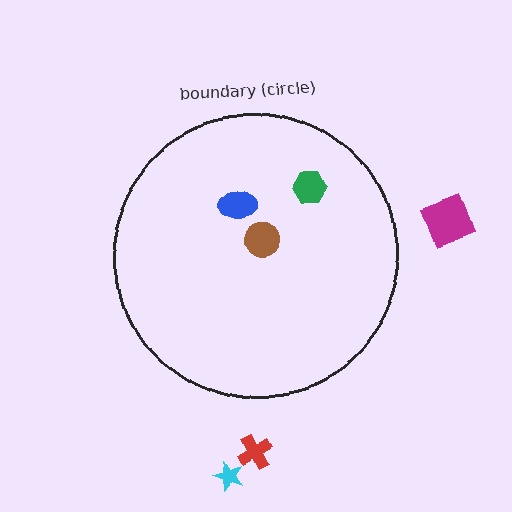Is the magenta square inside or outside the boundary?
Outside.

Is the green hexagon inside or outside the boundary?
Inside.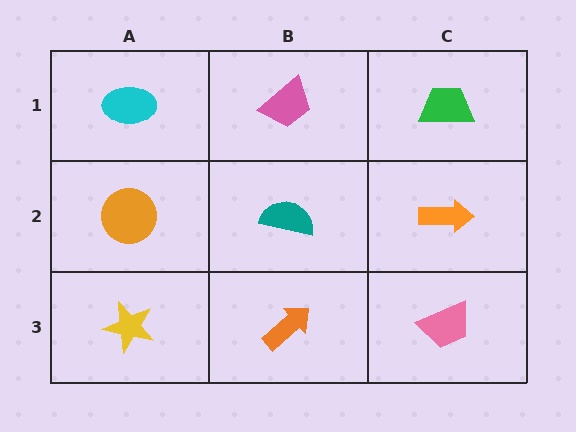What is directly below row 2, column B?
An orange arrow.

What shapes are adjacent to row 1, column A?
An orange circle (row 2, column A), a pink trapezoid (row 1, column B).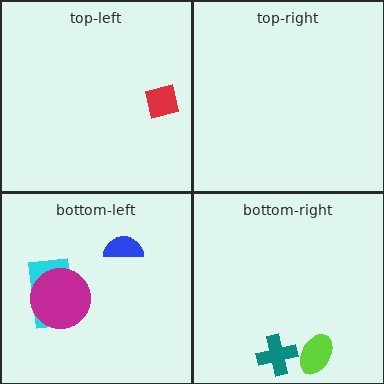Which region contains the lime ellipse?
The bottom-right region.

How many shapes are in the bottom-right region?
2.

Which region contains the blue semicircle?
The bottom-left region.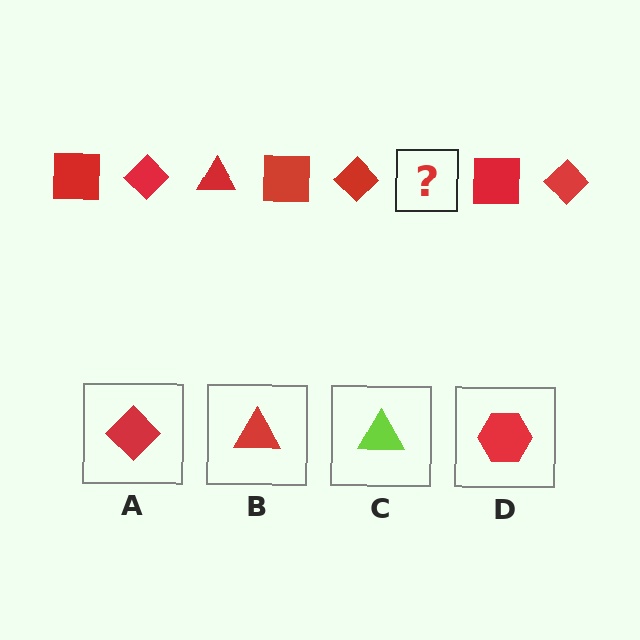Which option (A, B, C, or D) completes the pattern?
B.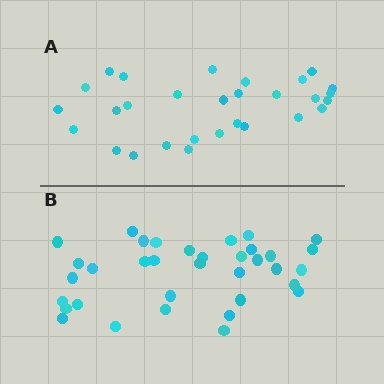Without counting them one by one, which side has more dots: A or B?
Region B (the bottom region) has more dots.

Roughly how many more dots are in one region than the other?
Region B has about 6 more dots than region A.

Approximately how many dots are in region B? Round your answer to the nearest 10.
About 40 dots. (The exact count is 35, which rounds to 40.)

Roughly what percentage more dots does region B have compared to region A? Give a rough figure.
About 20% more.